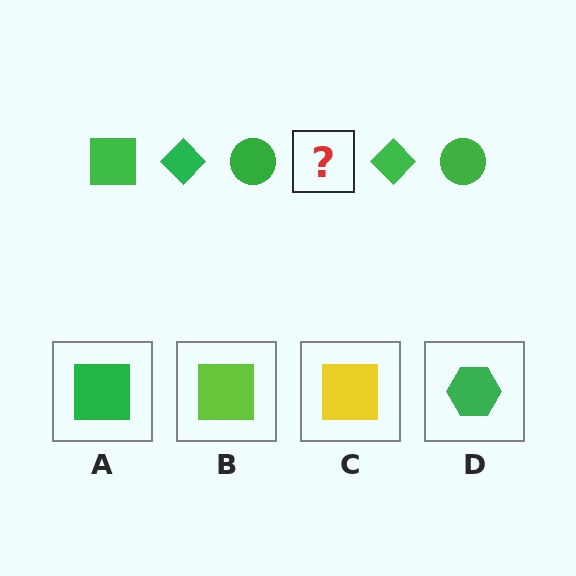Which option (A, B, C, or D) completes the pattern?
A.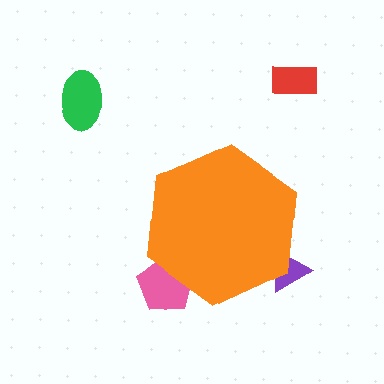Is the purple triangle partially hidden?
Yes, the purple triangle is partially hidden behind the orange hexagon.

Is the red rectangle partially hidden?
No, the red rectangle is fully visible.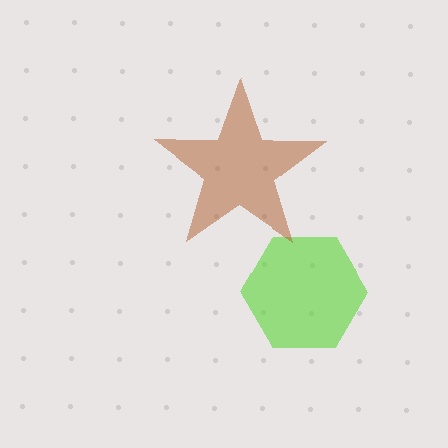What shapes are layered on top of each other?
The layered shapes are: a lime hexagon, a brown star.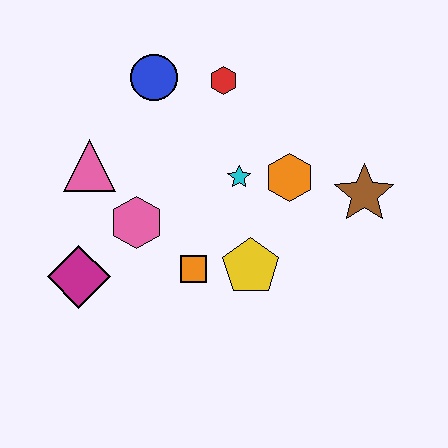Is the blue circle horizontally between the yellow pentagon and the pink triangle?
Yes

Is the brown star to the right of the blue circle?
Yes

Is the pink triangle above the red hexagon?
No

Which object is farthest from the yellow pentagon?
The blue circle is farthest from the yellow pentagon.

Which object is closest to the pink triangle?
The pink hexagon is closest to the pink triangle.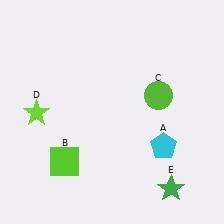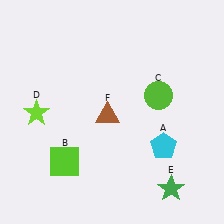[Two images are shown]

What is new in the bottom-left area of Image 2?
A brown triangle (F) was added in the bottom-left area of Image 2.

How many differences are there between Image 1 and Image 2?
There is 1 difference between the two images.